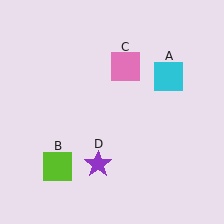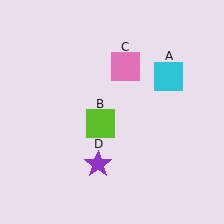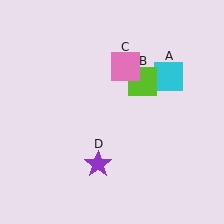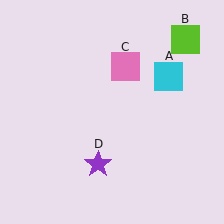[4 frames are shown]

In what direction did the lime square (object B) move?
The lime square (object B) moved up and to the right.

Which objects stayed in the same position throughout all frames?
Cyan square (object A) and pink square (object C) and purple star (object D) remained stationary.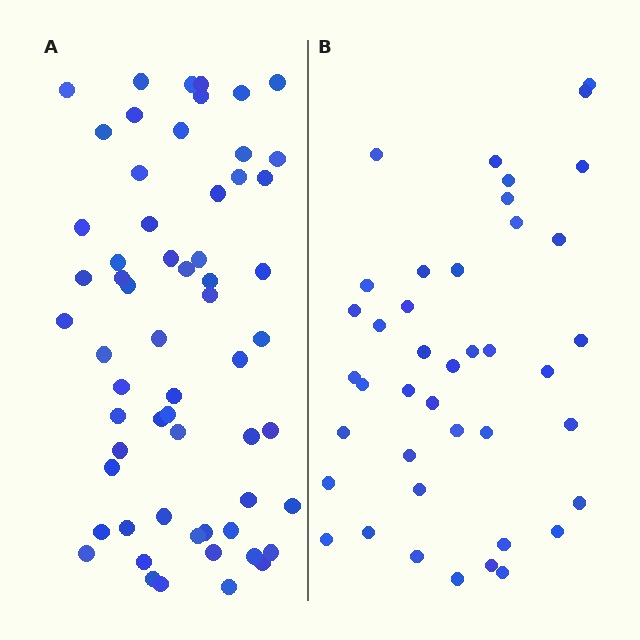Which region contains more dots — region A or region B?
Region A (the left region) has more dots.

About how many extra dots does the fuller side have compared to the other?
Region A has approximately 20 more dots than region B.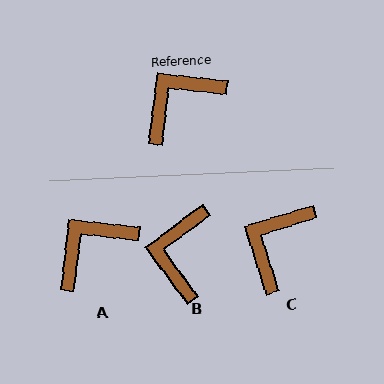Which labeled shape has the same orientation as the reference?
A.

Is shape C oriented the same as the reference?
No, it is off by about 24 degrees.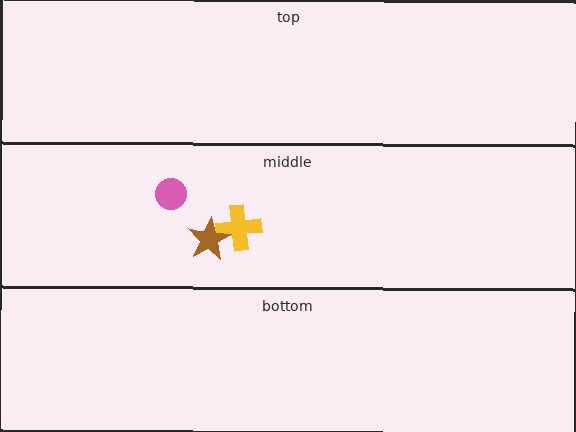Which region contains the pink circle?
The middle region.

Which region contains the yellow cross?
The middle region.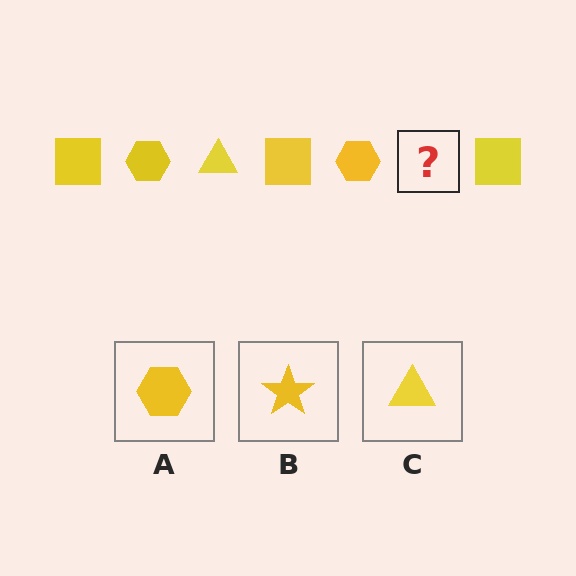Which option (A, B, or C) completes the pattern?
C.